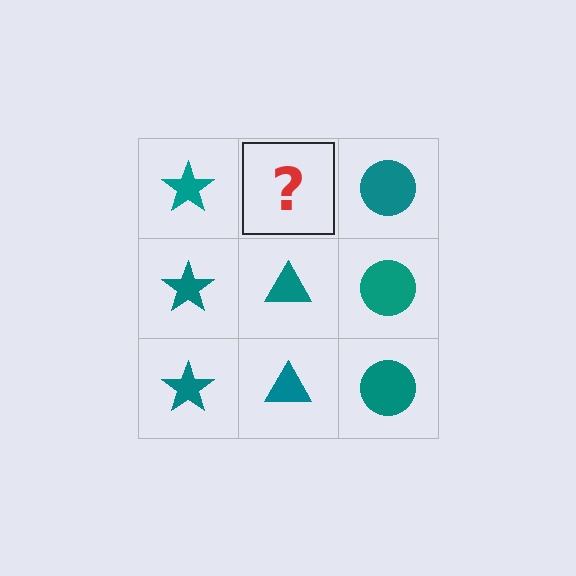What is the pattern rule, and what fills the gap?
The rule is that each column has a consistent shape. The gap should be filled with a teal triangle.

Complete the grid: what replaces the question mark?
The question mark should be replaced with a teal triangle.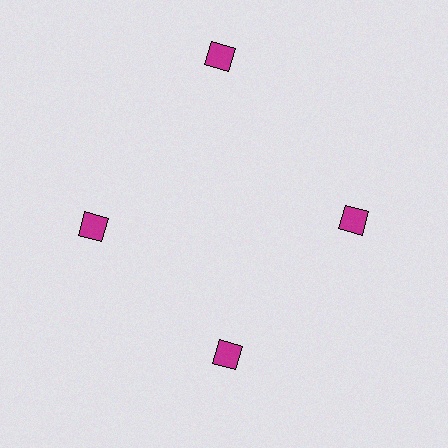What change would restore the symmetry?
The symmetry would be restored by moving it inward, back onto the ring so that all 4 squares sit at equal angles and equal distance from the center.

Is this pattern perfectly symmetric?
No. The 4 magenta squares are arranged in a ring, but one element near the 12 o'clock position is pushed outward from the center, breaking the 4-fold rotational symmetry.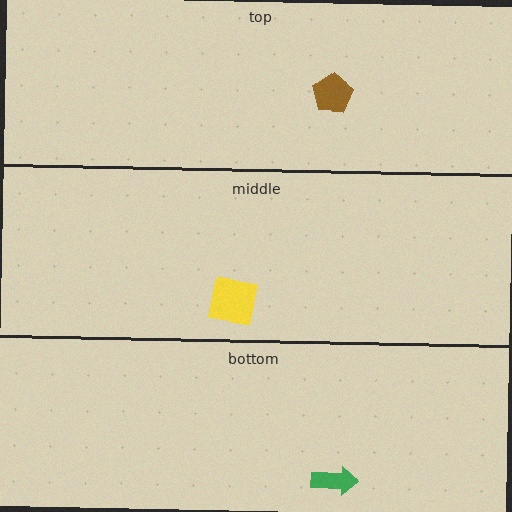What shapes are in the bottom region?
The green arrow.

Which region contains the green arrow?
The bottom region.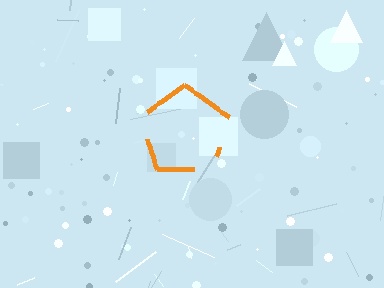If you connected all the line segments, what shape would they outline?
They would outline a pentagon.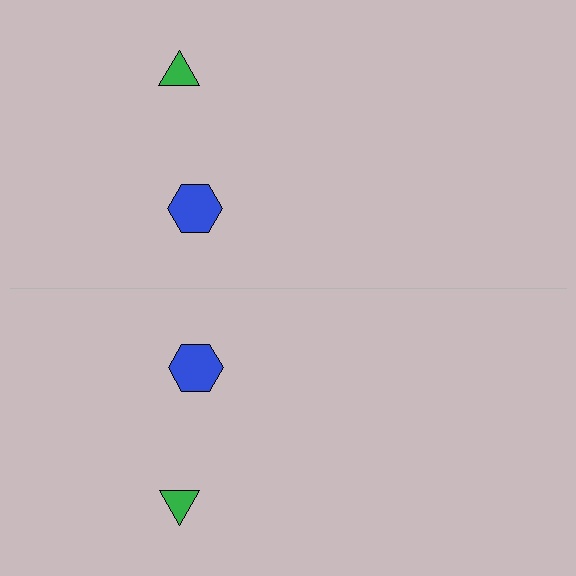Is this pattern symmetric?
Yes, this pattern has bilateral (reflection) symmetry.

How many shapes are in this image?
There are 4 shapes in this image.